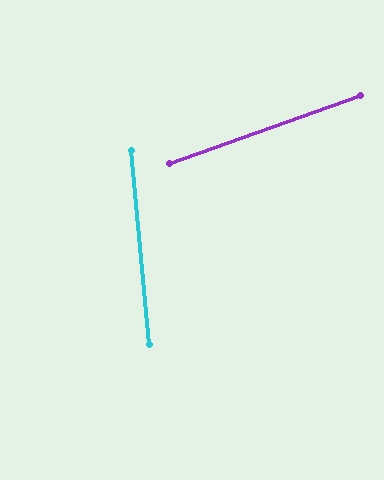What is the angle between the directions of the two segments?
Approximately 76 degrees.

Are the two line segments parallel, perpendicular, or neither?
Neither parallel nor perpendicular — they differ by about 76°.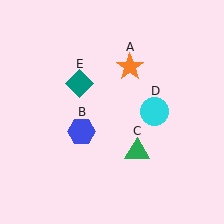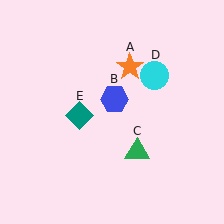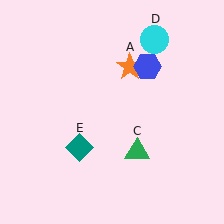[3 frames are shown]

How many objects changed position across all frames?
3 objects changed position: blue hexagon (object B), cyan circle (object D), teal diamond (object E).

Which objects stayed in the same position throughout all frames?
Orange star (object A) and green triangle (object C) remained stationary.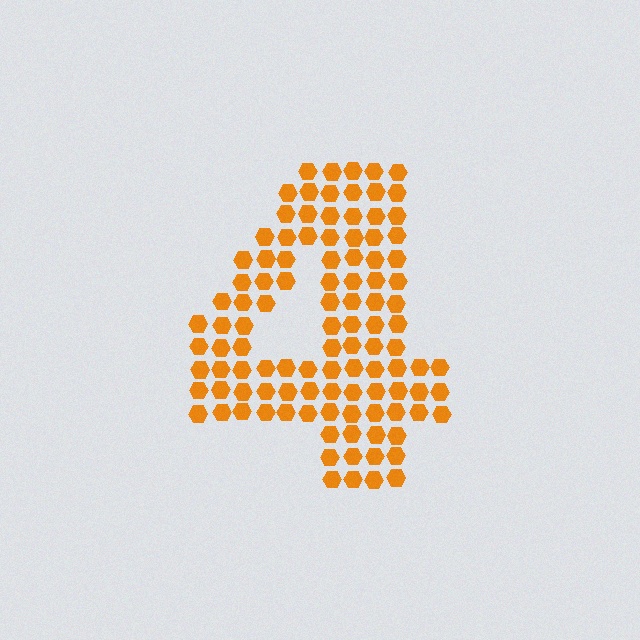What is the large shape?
The large shape is the digit 4.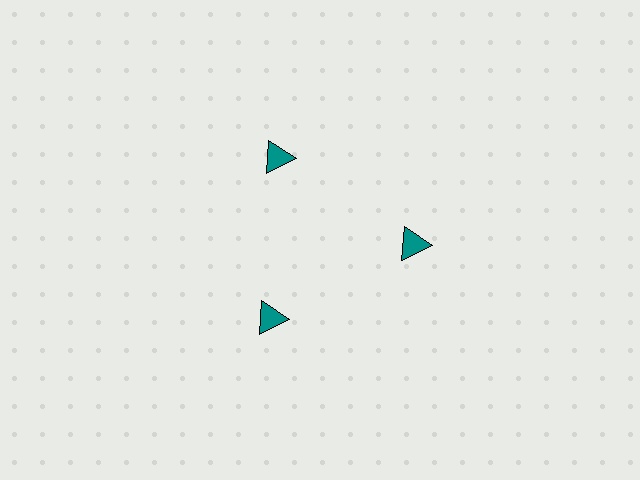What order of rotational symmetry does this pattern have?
This pattern has 3-fold rotational symmetry.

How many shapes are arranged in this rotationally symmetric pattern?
There are 3 shapes, arranged in 3 groups of 1.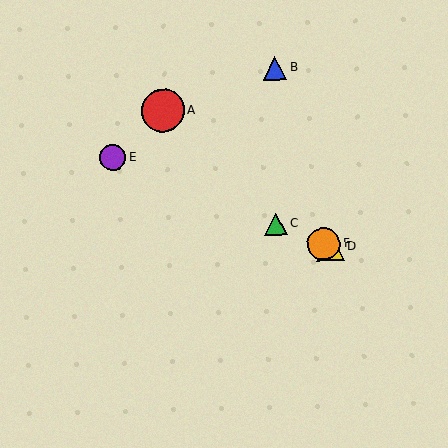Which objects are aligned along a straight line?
Objects C, D, E, F are aligned along a straight line.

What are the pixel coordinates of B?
Object B is at (275, 68).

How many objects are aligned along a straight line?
4 objects (C, D, E, F) are aligned along a straight line.